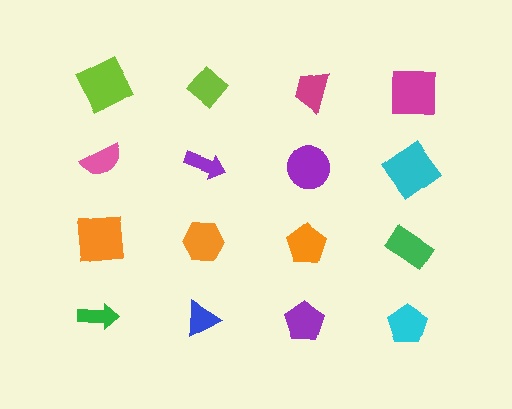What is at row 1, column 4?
A magenta square.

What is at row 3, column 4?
A green rectangle.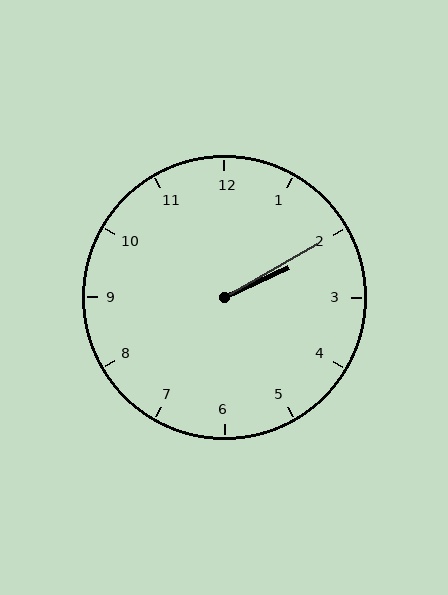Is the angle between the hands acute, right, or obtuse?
It is acute.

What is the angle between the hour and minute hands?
Approximately 5 degrees.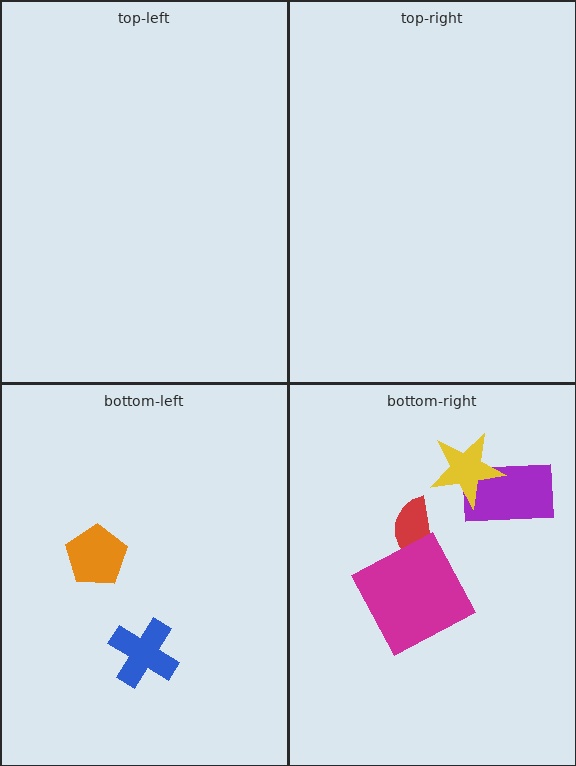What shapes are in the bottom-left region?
The blue cross, the orange pentagon.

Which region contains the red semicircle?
The bottom-right region.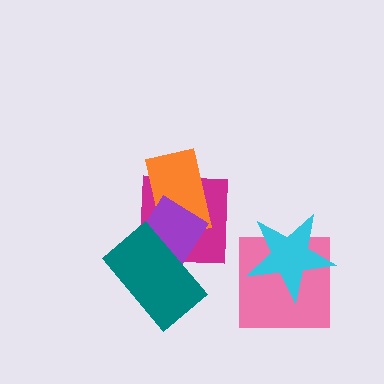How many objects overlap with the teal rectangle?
2 objects overlap with the teal rectangle.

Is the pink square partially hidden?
Yes, it is partially covered by another shape.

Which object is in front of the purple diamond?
The teal rectangle is in front of the purple diamond.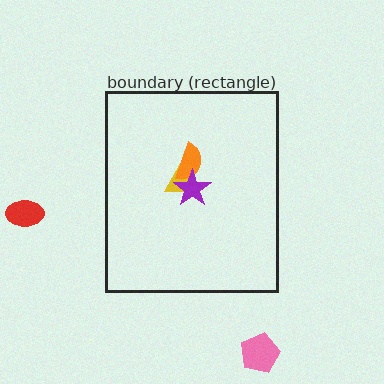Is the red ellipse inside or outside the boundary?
Outside.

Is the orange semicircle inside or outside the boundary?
Inside.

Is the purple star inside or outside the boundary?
Inside.